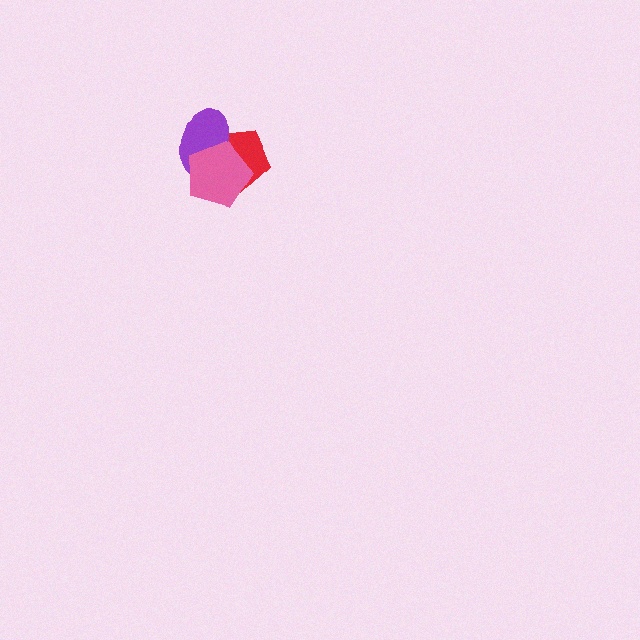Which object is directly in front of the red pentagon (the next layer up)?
The purple ellipse is directly in front of the red pentagon.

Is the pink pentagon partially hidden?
No, no other shape covers it.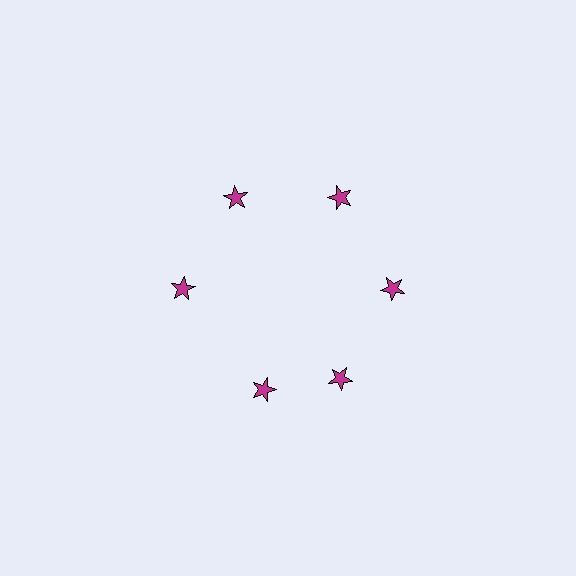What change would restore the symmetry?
The symmetry would be restored by rotating it back into even spacing with its neighbors so that all 6 stars sit at equal angles and equal distance from the center.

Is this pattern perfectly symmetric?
No. The 6 magenta stars are arranged in a ring, but one element near the 7 o'clock position is rotated out of alignment along the ring, breaking the 6-fold rotational symmetry.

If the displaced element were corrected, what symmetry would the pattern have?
It would have 6-fold rotational symmetry — the pattern would map onto itself every 60 degrees.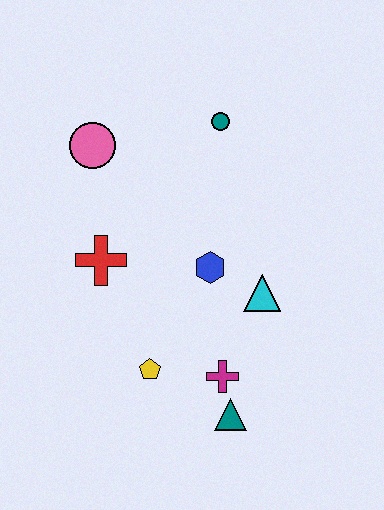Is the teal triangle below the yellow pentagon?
Yes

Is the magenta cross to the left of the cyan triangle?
Yes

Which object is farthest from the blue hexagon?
The pink circle is farthest from the blue hexagon.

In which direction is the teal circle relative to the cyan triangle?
The teal circle is above the cyan triangle.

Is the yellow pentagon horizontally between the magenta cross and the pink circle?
Yes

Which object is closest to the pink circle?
The red cross is closest to the pink circle.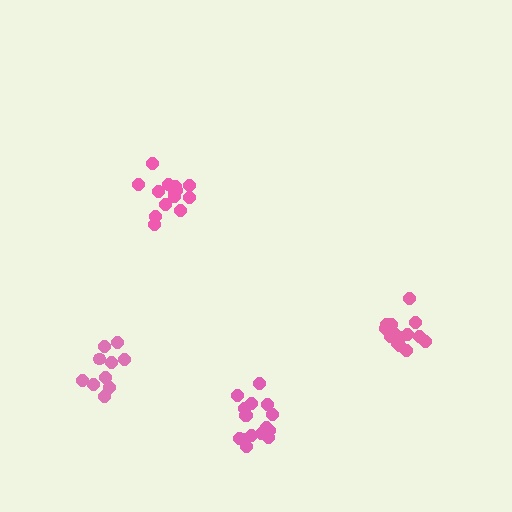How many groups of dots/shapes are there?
There are 4 groups.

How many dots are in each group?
Group 1: 14 dots, Group 2: 15 dots, Group 3: 16 dots, Group 4: 10 dots (55 total).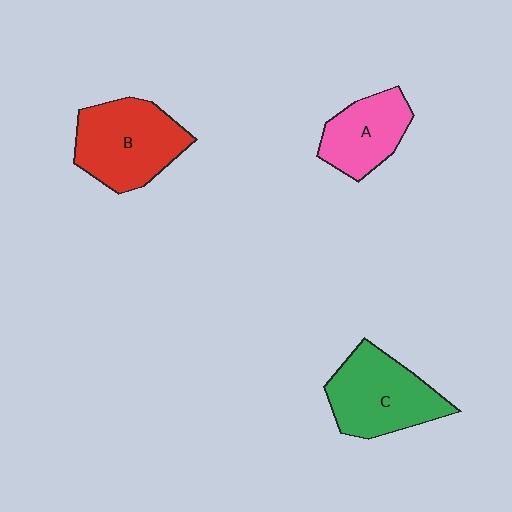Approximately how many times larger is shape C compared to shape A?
Approximately 1.4 times.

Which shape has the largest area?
Shape B (red).